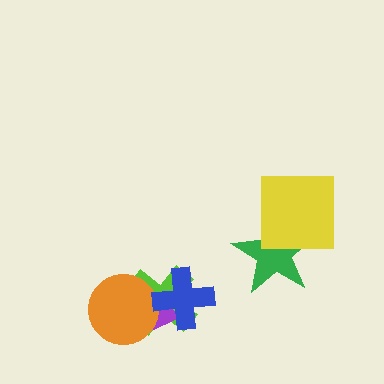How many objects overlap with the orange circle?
2 objects overlap with the orange circle.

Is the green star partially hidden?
Yes, it is partially covered by another shape.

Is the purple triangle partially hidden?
Yes, it is partially covered by another shape.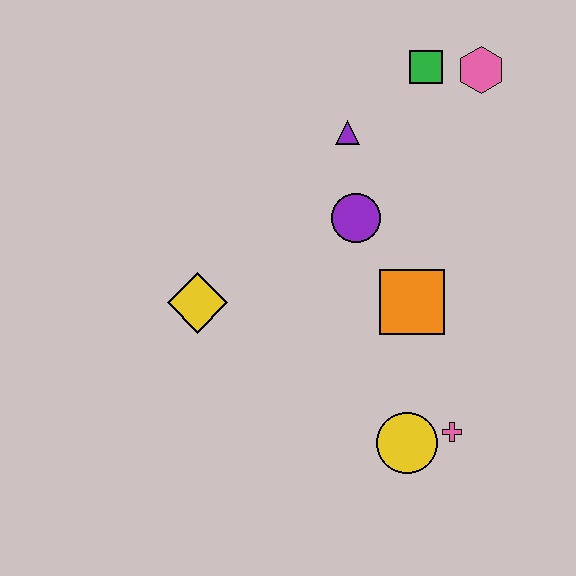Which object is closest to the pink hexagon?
The green square is closest to the pink hexagon.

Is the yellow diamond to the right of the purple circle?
No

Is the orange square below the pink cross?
No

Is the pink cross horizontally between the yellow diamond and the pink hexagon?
Yes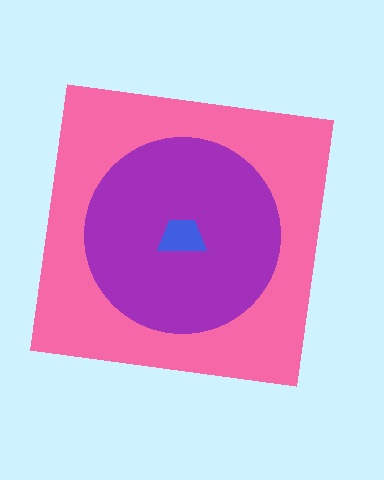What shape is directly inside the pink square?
The purple circle.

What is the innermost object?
The blue trapezoid.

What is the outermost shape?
The pink square.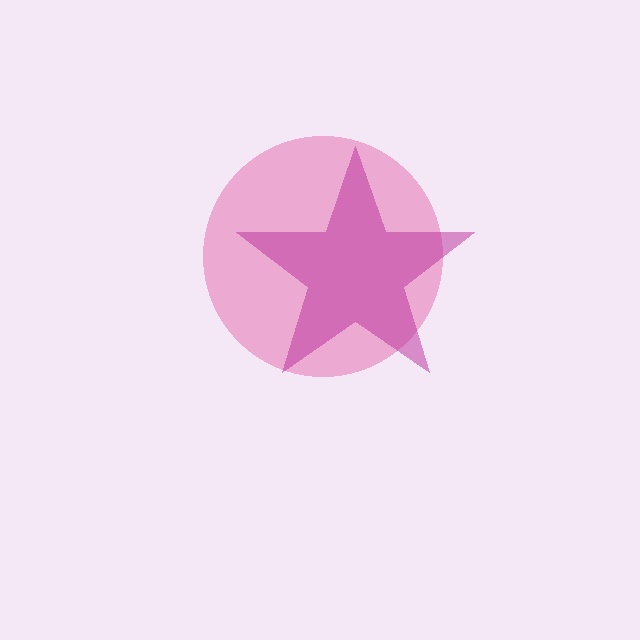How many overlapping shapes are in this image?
There are 2 overlapping shapes in the image.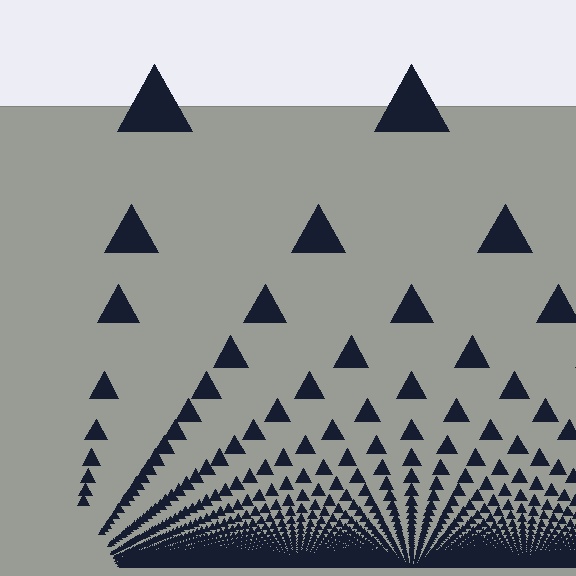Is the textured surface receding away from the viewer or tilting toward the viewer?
The surface appears to tilt toward the viewer. Texture elements get larger and sparser toward the top.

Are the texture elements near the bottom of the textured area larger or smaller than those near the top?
Smaller. The gradient is inverted — elements near the bottom are smaller and denser.